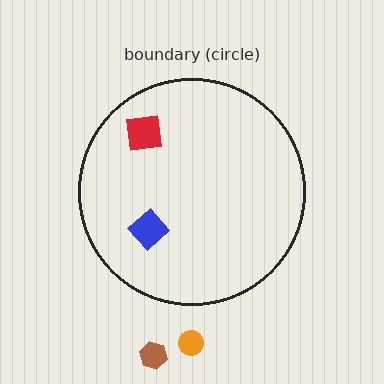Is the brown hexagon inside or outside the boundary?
Outside.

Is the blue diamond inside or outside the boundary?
Inside.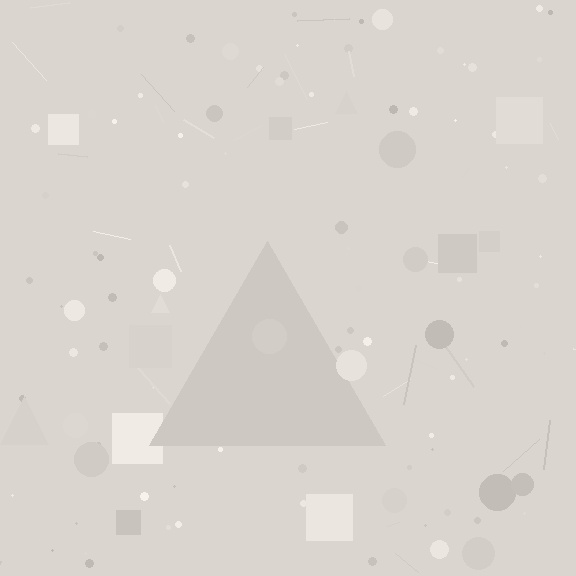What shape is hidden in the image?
A triangle is hidden in the image.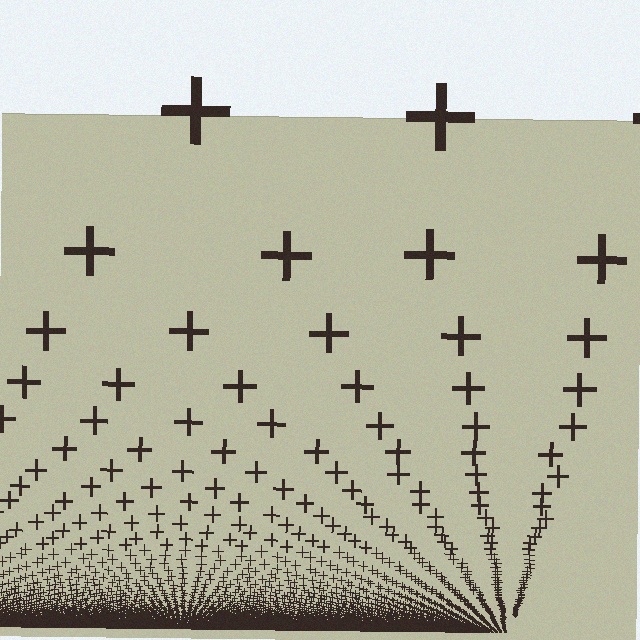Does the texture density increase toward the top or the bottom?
Density increases toward the bottom.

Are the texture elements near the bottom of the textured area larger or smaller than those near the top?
Smaller. The gradient is inverted — elements near the bottom are smaller and denser.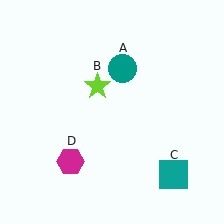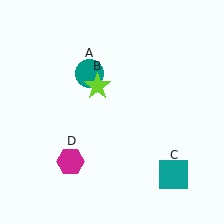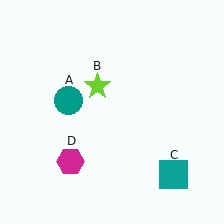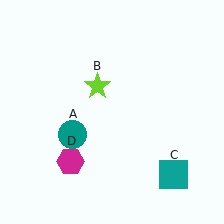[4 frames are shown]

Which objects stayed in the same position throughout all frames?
Lime star (object B) and teal square (object C) and magenta hexagon (object D) remained stationary.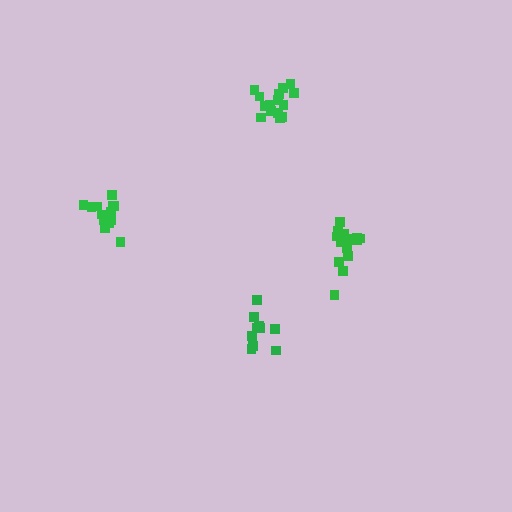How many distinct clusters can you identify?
There are 4 distinct clusters.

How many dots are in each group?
Group 1: 11 dots, Group 2: 16 dots, Group 3: 15 dots, Group 4: 15 dots (57 total).